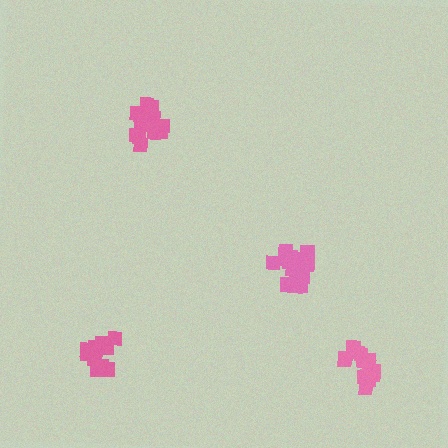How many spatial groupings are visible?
There are 4 spatial groupings.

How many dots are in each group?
Group 1: 15 dots, Group 2: 14 dots, Group 3: 17 dots, Group 4: 17 dots (63 total).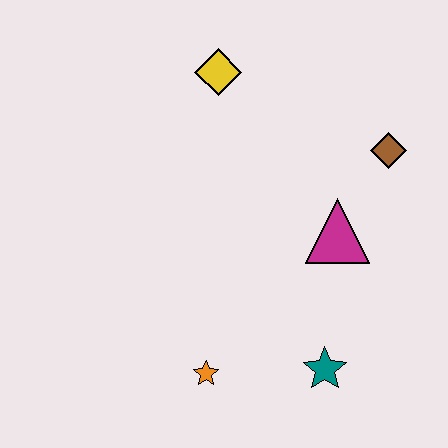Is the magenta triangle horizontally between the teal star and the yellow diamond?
No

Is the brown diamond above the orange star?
Yes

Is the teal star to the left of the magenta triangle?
Yes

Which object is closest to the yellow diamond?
The brown diamond is closest to the yellow diamond.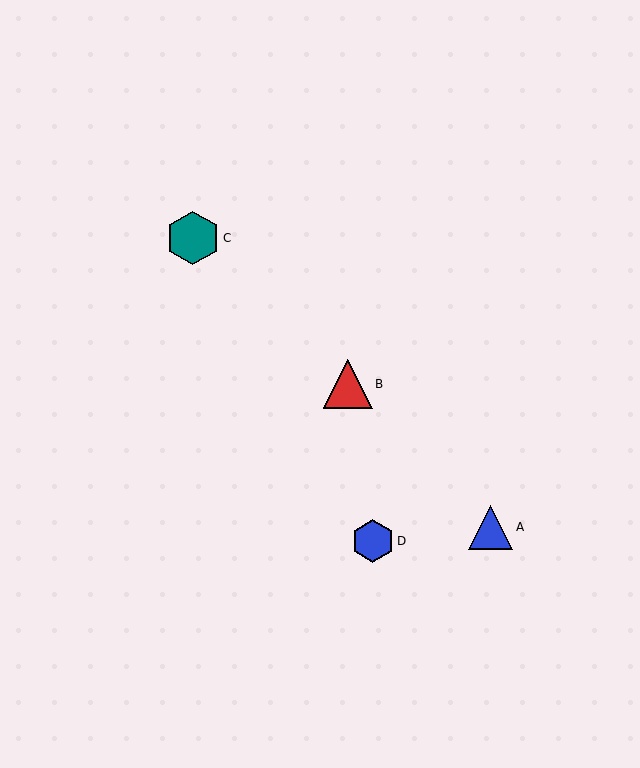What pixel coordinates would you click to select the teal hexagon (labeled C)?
Click at (193, 238) to select the teal hexagon C.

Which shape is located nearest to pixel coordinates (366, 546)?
The blue hexagon (labeled D) at (373, 541) is nearest to that location.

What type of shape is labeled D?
Shape D is a blue hexagon.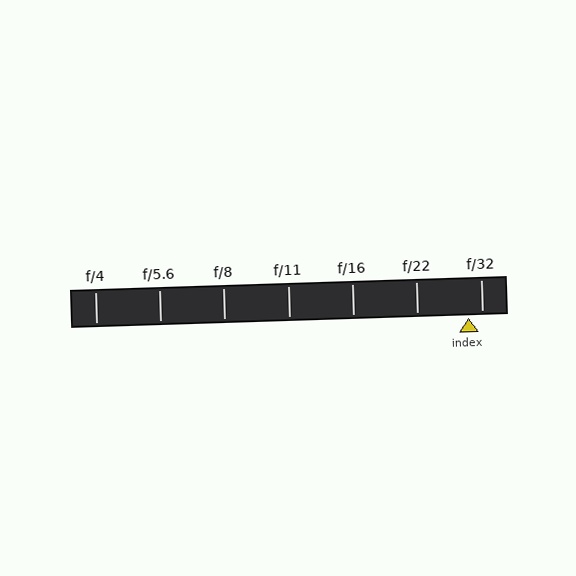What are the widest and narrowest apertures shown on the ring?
The widest aperture shown is f/4 and the narrowest is f/32.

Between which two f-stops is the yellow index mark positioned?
The index mark is between f/22 and f/32.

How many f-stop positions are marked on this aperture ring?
There are 7 f-stop positions marked.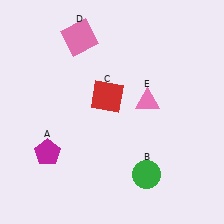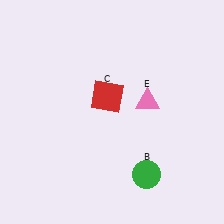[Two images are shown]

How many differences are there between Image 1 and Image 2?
There are 2 differences between the two images.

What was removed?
The magenta pentagon (A), the pink square (D) were removed in Image 2.